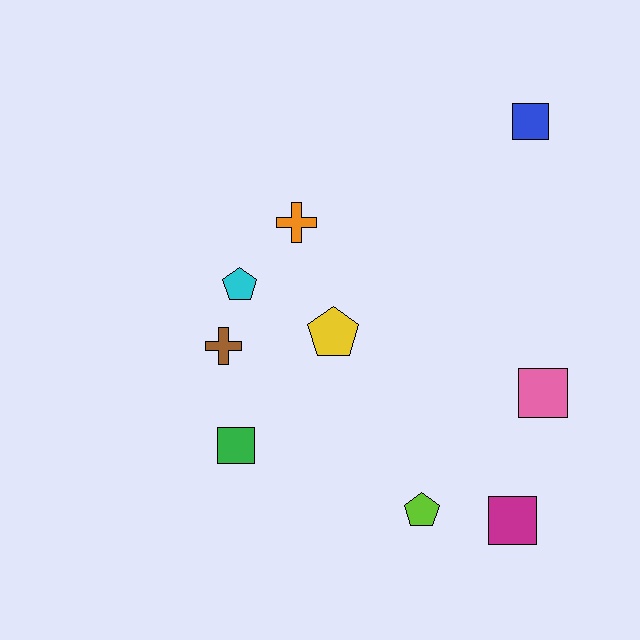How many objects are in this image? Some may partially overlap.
There are 9 objects.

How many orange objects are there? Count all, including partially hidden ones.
There is 1 orange object.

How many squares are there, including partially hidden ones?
There are 4 squares.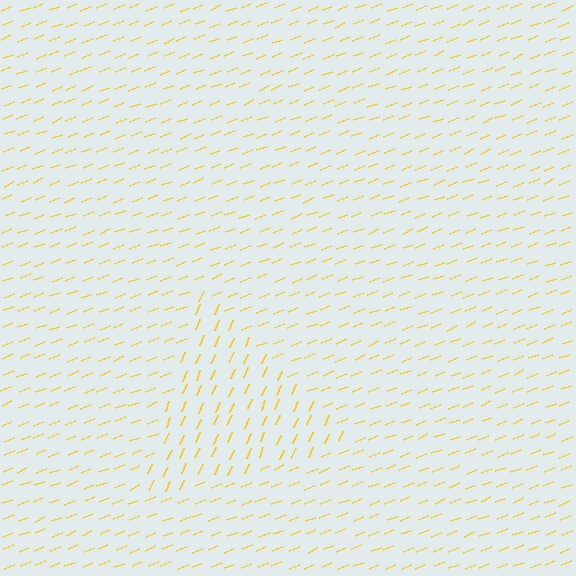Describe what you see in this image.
The image is filled with small yellow line segments. A triangle region in the image has lines oriented differently from the surrounding lines, creating a visible texture boundary.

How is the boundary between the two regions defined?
The boundary is defined purely by a change in line orientation (approximately 45 degrees difference). All lines are the same color and thickness.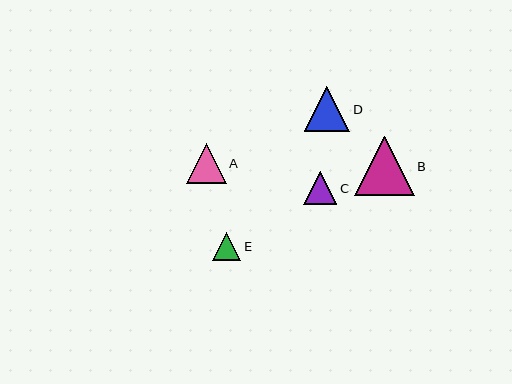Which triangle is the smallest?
Triangle E is the smallest with a size of approximately 28 pixels.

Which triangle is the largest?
Triangle B is the largest with a size of approximately 59 pixels.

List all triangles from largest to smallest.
From largest to smallest: B, D, A, C, E.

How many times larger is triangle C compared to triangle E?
Triangle C is approximately 1.2 times the size of triangle E.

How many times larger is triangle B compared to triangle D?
Triangle B is approximately 1.3 times the size of triangle D.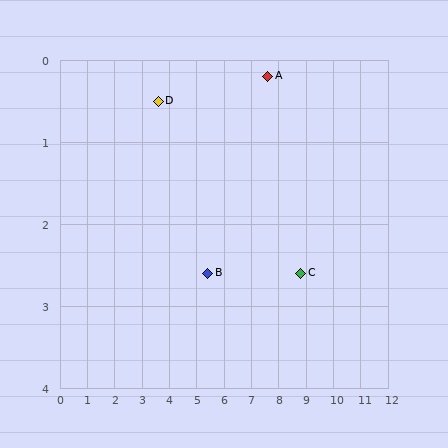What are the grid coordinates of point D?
Point D is at approximately (3.6, 0.5).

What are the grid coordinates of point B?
Point B is at approximately (5.4, 2.6).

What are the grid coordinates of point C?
Point C is at approximately (8.8, 2.6).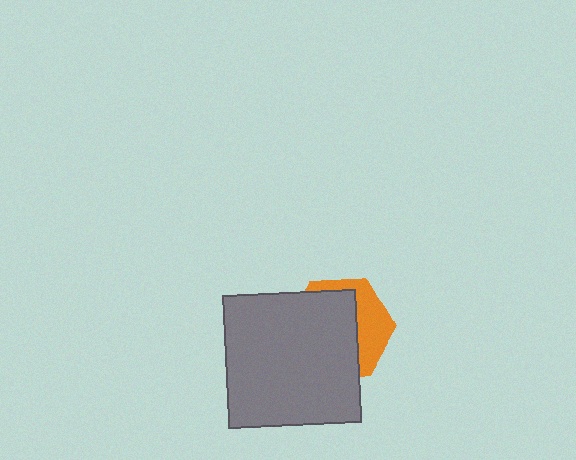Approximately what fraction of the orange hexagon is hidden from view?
Roughly 65% of the orange hexagon is hidden behind the gray square.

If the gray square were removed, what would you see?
You would see the complete orange hexagon.